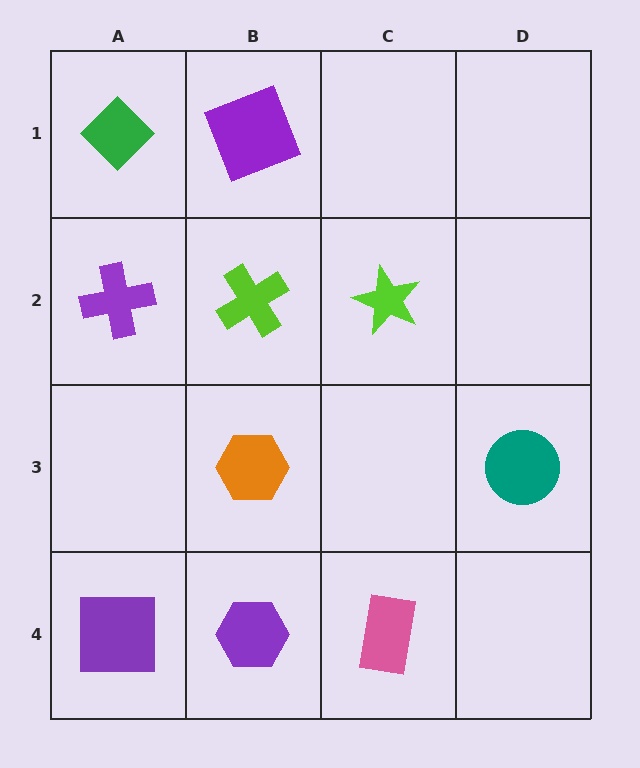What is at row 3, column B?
An orange hexagon.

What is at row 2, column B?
A lime cross.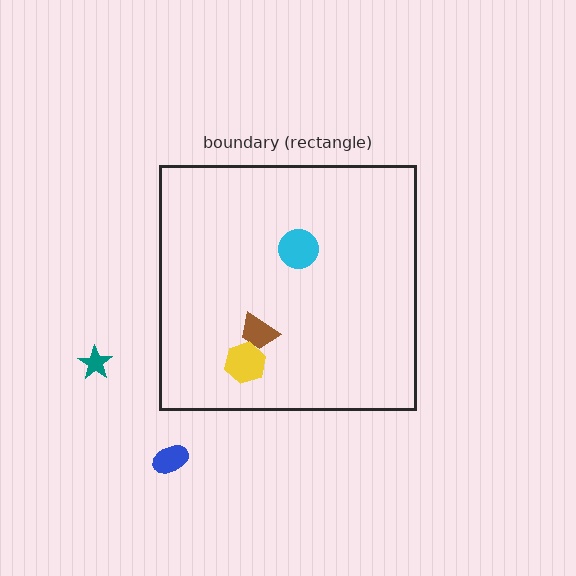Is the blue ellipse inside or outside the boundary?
Outside.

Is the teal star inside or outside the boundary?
Outside.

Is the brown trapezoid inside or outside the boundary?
Inside.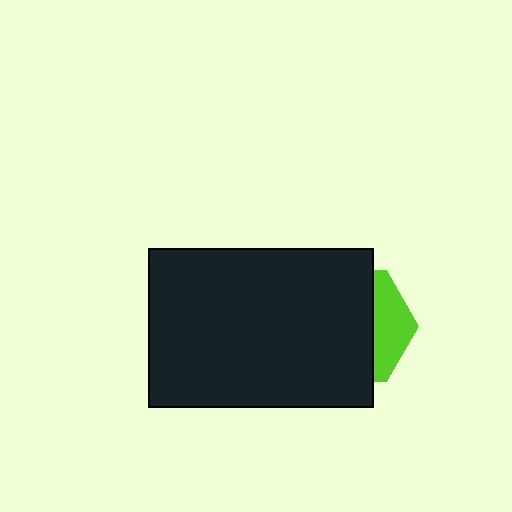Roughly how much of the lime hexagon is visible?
A small part of it is visible (roughly 30%).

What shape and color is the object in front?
The object in front is a black rectangle.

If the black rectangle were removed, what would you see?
You would see the complete lime hexagon.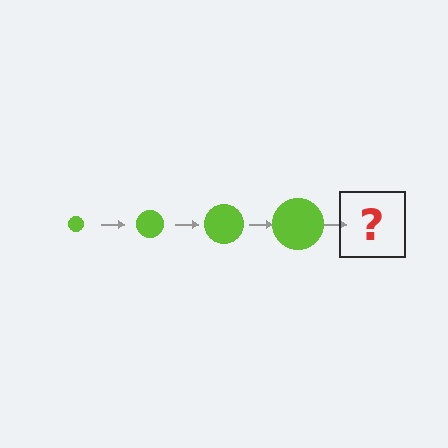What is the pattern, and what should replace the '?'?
The pattern is that the circle gets progressively larger each step. The '?' should be a lime circle, larger than the previous one.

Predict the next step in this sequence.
The next step is a lime circle, larger than the previous one.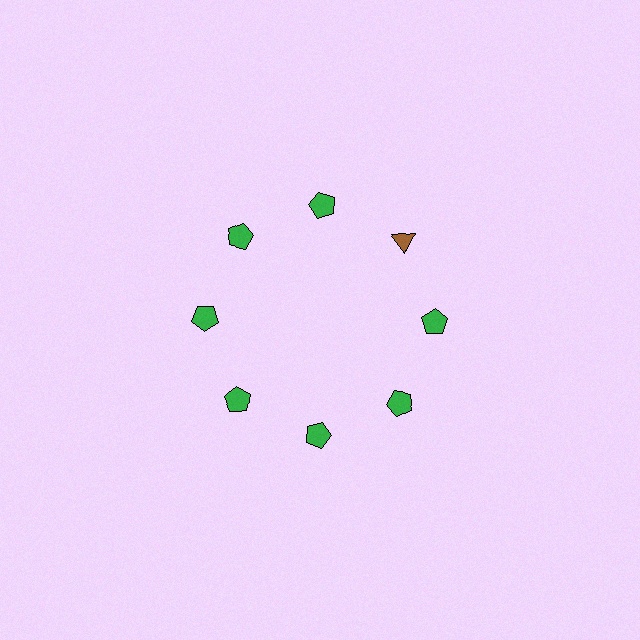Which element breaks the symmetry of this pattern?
The brown triangle at roughly the 2 o'clock position breaks the symmetry. All other shapes are green pentagons.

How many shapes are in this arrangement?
There are 8 shapes arranged in a ring pattern.